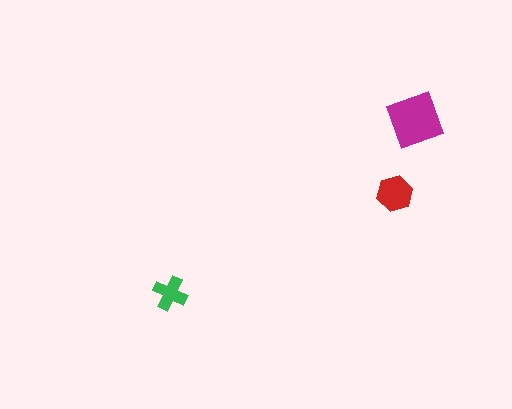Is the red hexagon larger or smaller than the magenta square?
Smaller.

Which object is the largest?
The magenta square.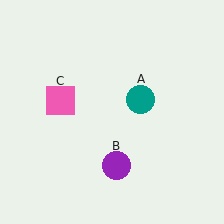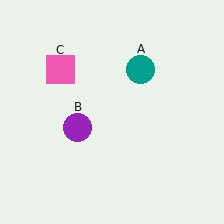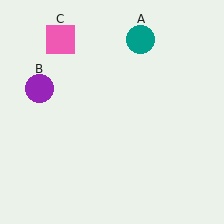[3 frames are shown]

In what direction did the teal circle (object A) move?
The teal circle (object A) moved up.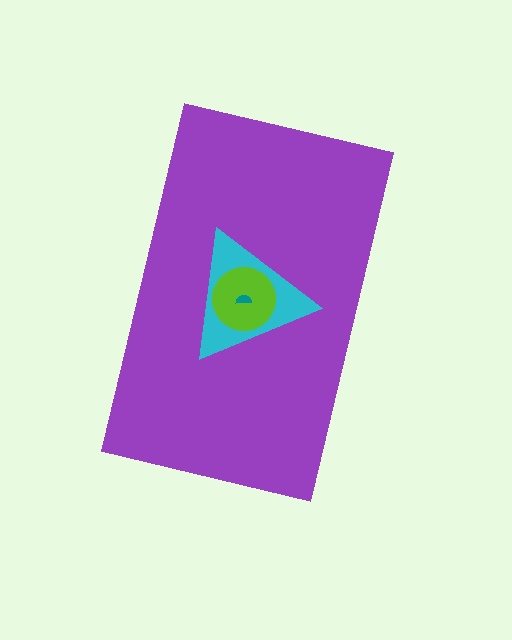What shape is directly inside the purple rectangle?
The cyan triangle.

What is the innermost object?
The teal semicircle.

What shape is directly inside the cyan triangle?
The lime circle.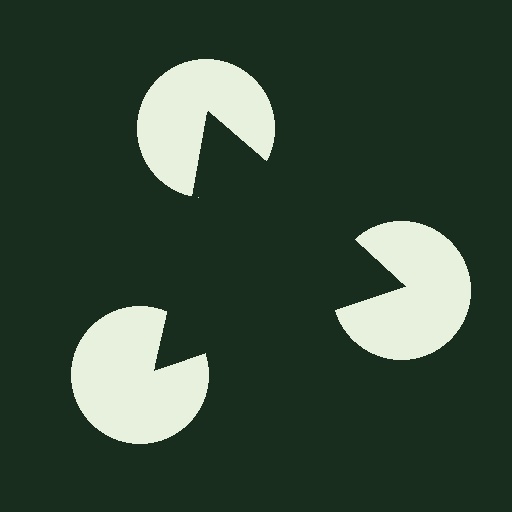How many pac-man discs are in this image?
There are 3 — one at each vertex of the illusory triangle.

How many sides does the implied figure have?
3 sides.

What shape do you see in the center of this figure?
An illusory triangle — its edges are inferred from the aligned wedge cuts in the pac-man discs, not physically drawn.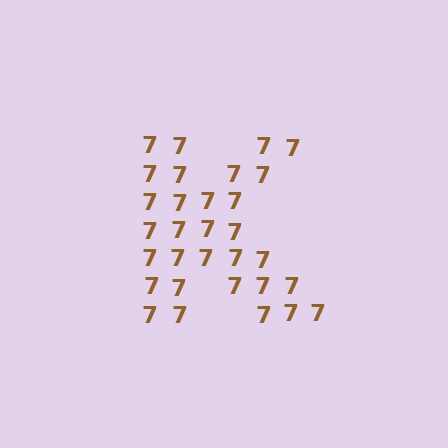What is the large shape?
The large shape is the letter K.